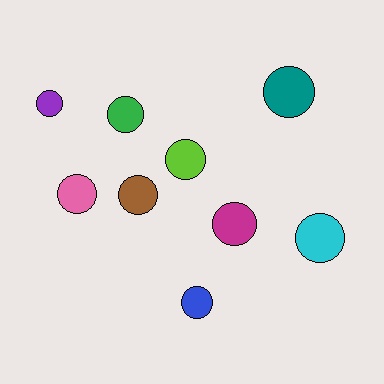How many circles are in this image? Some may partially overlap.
There are 9 circles.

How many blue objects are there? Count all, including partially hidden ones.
There is 1 blue object.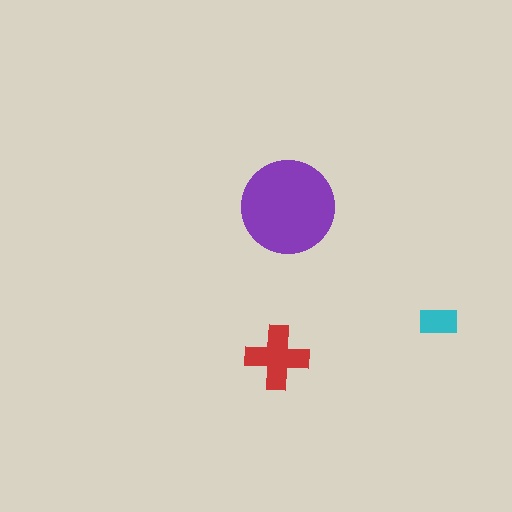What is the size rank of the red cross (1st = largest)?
2nd.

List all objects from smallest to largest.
The cyan rectangle, the red cross, the purple circle.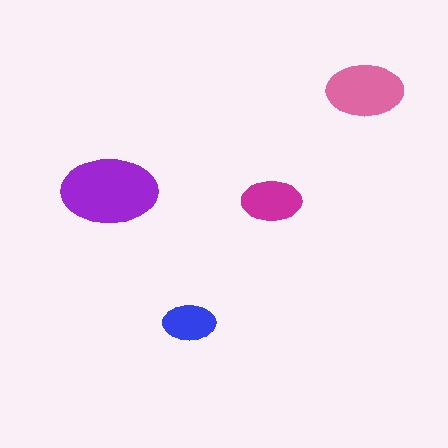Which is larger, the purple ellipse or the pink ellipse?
The purple one.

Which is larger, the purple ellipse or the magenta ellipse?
The purple one.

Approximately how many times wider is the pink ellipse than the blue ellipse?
About 1.5 times wider.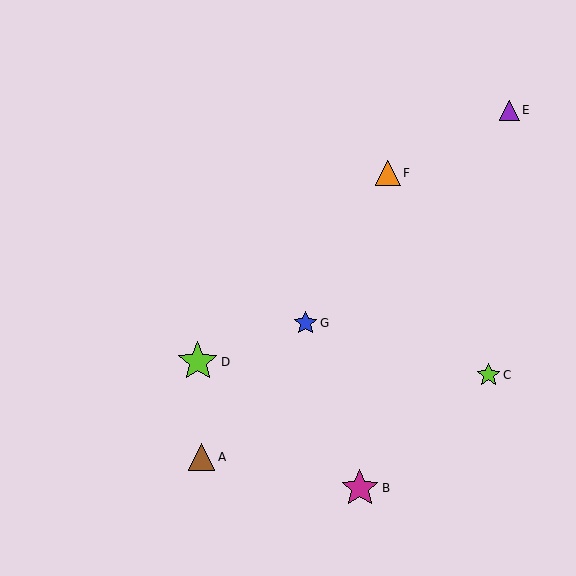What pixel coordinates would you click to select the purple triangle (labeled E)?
Click at (509, 110) to select the purple triangle E.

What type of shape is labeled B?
Shape B is a magenta star.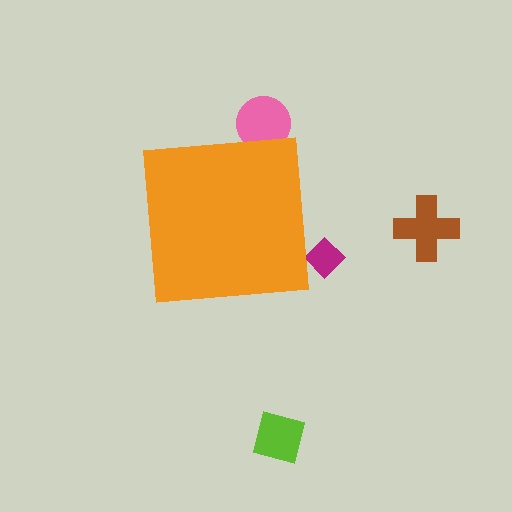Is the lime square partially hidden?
No, the lime square is fully visible.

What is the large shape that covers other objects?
An orange square.